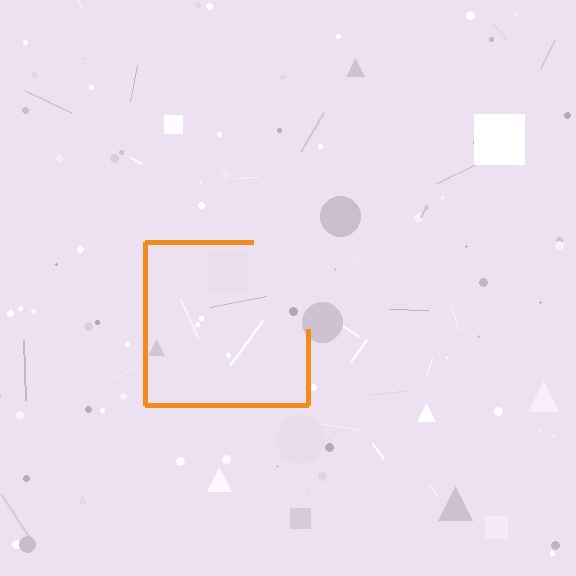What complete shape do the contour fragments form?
The contour fragments form a square.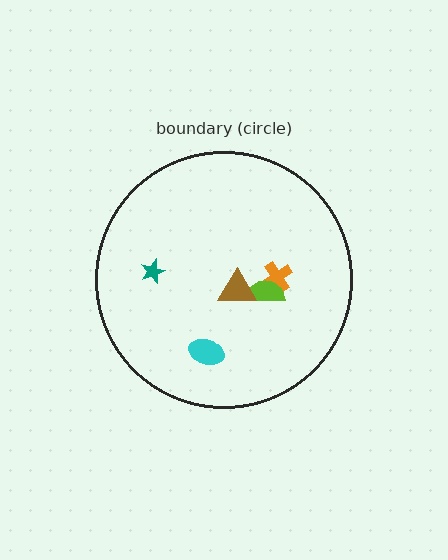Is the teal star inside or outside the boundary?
Inside.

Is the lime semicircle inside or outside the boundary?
Inside.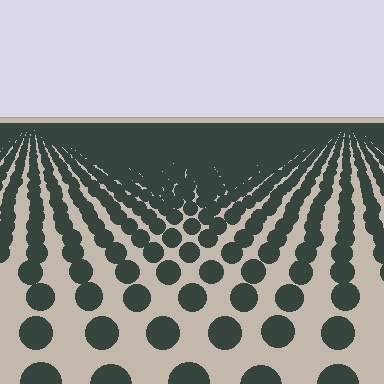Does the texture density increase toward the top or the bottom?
Density increases toward the top.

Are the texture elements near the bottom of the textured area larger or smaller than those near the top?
Larger. Near the bottom, elements are closer to the viewer and appear at a bigger on-screen size.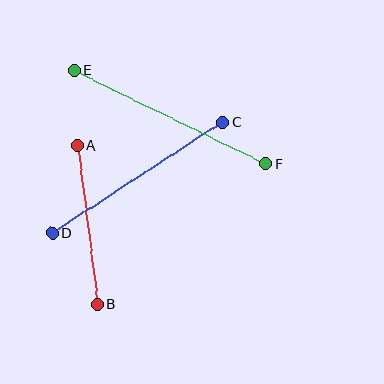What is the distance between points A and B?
The distance is approximately 160 pixels.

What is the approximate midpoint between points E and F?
The midpoint is at approximately (170, 117) pixels.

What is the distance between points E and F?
The distance is approximately 213 pixels.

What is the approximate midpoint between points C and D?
The midpoint is at approximately (137, 177) pixels.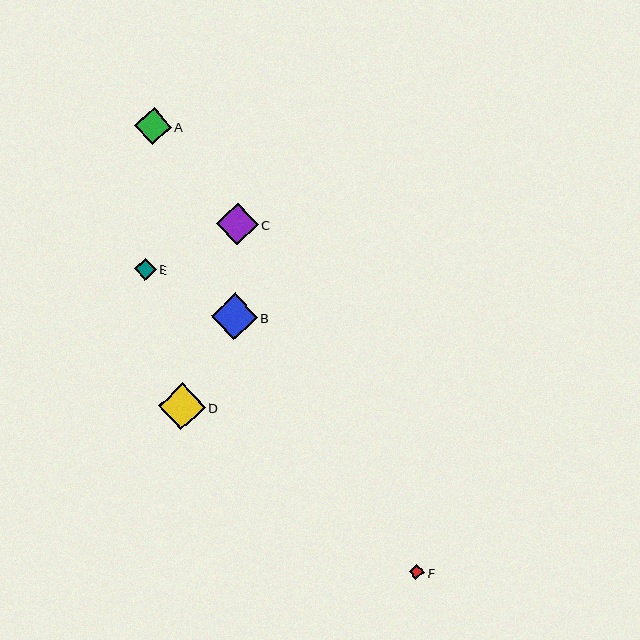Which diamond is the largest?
Diamond D is the largest with a size of approximately 47 pixels.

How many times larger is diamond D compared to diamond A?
Diamond D is approximately 1.3 times the size of diamond A.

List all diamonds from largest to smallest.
From largest to smallest: D, B, C, A, E, F.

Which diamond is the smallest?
Diamond F is the smallest with a size of approximately 16 pixels.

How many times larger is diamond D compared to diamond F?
Diamond D is approximately 3.0 times the size of diamond F.